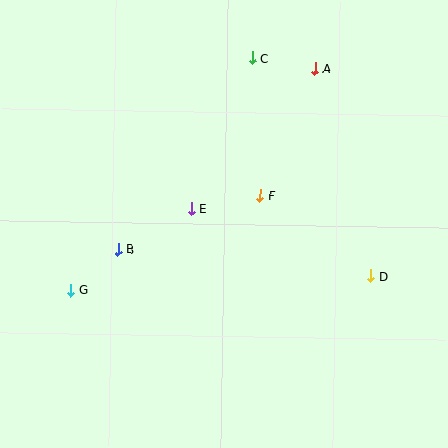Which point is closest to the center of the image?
Point E at (191, 209) is closest to the center.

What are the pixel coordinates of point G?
Point G is at (71, 290).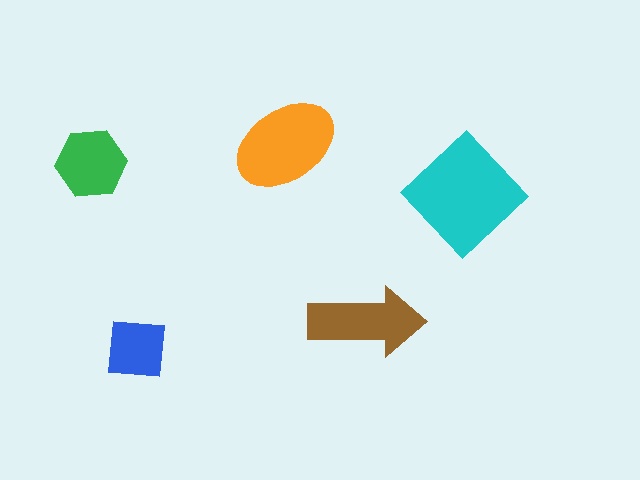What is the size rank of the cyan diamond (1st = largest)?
1st.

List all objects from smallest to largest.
The blue square, the green hexagon, the brown arrow, the orange ellipse, the cyan diamond.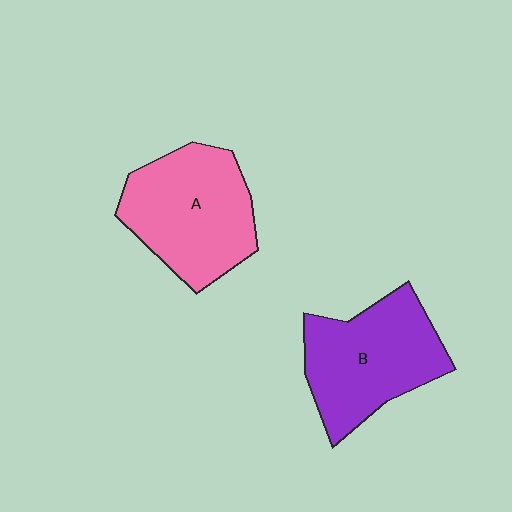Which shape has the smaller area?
Shape B (purple).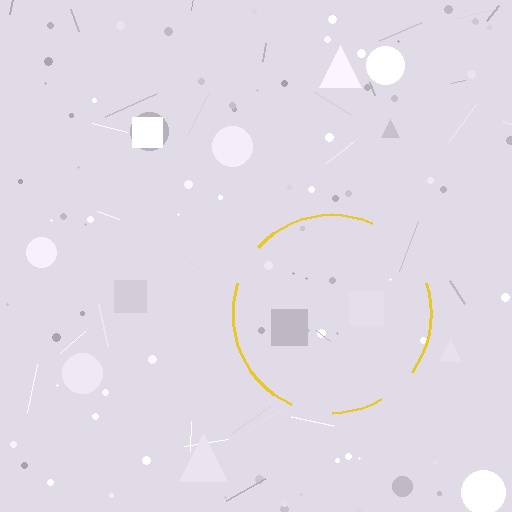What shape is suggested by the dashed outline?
The dashed outline suggests a circle.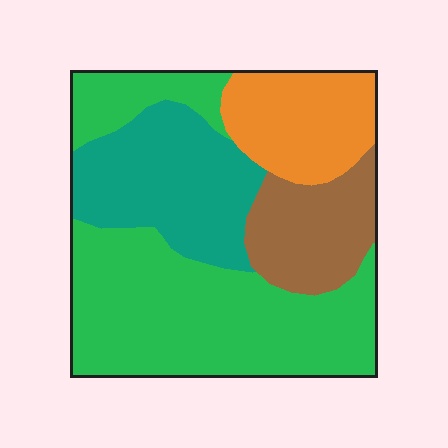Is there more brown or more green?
Green.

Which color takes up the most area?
Green, at roughly 45%.